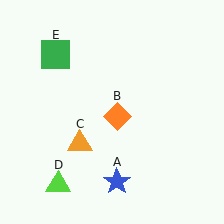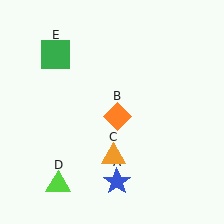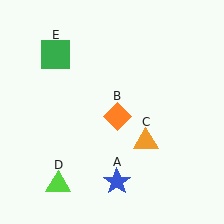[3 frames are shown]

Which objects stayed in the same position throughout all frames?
Blue star (object A) and orange diamond (object B) and lime triangle (object D) and green square (object E) remained stationary.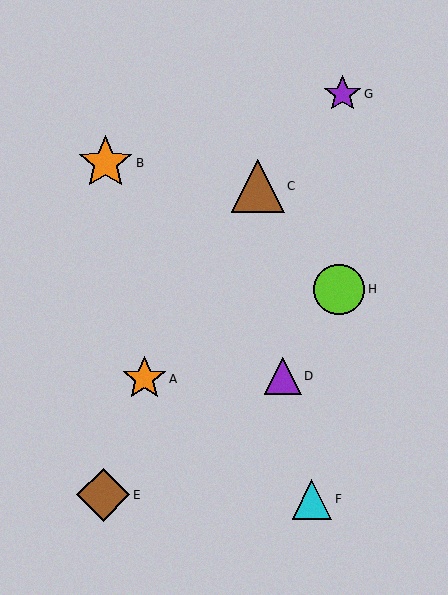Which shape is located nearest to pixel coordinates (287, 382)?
The purple triangle (labeled D) at (283, 376) is nearest to that location.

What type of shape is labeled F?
Shape F is a cyan triangle.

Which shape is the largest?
The orange star (labeled B) is the largest.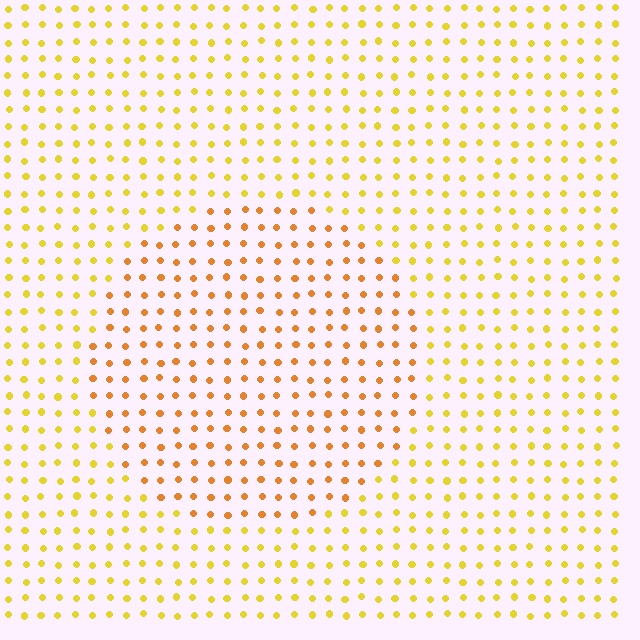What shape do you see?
I see a circle.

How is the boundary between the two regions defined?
The boundary is defined purely by a slight shift in hue (about 27 degrees). Spacing, size, and orientation are identical on both sides.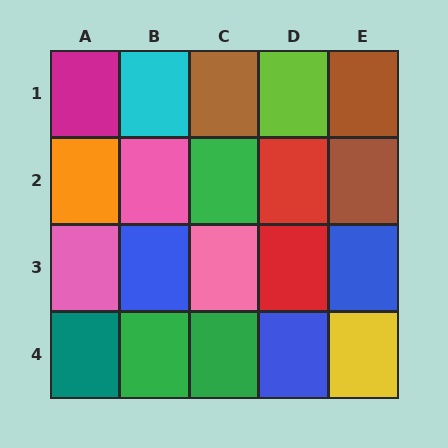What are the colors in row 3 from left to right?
Pink, blue, pink, red, blue.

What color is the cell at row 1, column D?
Lime.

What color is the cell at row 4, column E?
Yellow.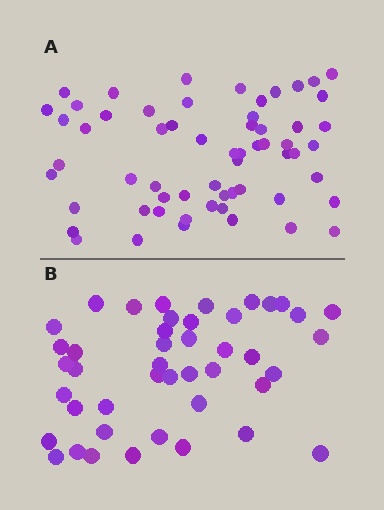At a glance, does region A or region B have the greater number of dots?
Region A (the top region) has more dots.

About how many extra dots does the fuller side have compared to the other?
Region A has approximately 15 more dots than region B.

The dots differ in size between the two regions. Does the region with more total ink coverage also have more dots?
No. Region B has more total ink coverage because its dots are larger, but region A actually contains more individual dots. Total area can be misleading — the number of items is what matters here.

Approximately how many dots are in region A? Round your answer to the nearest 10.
About 60 dots.